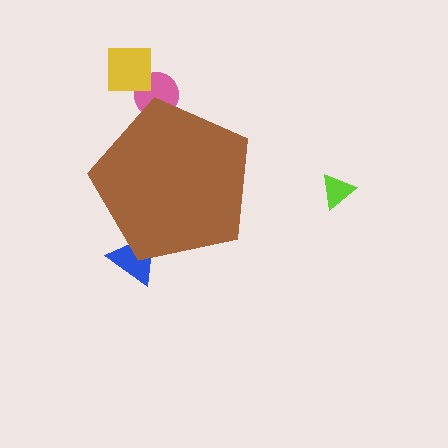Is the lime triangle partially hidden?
No, the lime triangle is fully visible.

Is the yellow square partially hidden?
No, the yellow square is fully visible.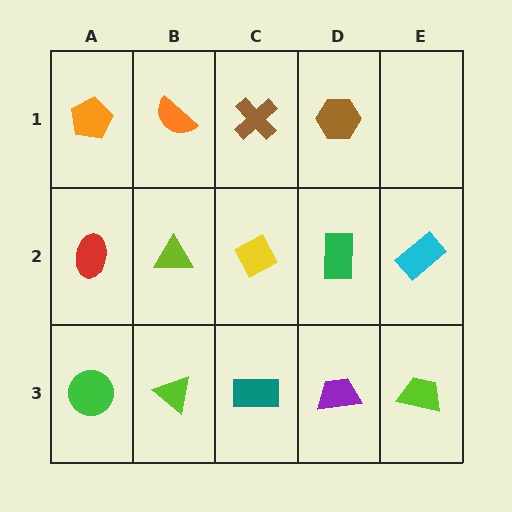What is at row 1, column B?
An orange semicircle.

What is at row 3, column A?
A green circle.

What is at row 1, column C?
A brown cross.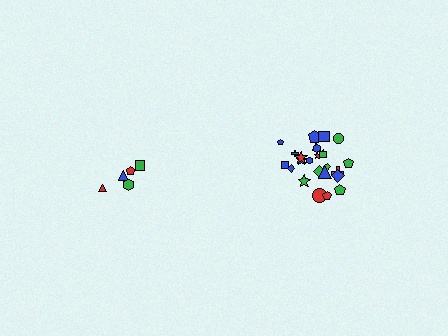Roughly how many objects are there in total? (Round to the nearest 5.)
Roughly 30 objects in total.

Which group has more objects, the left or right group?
The right group.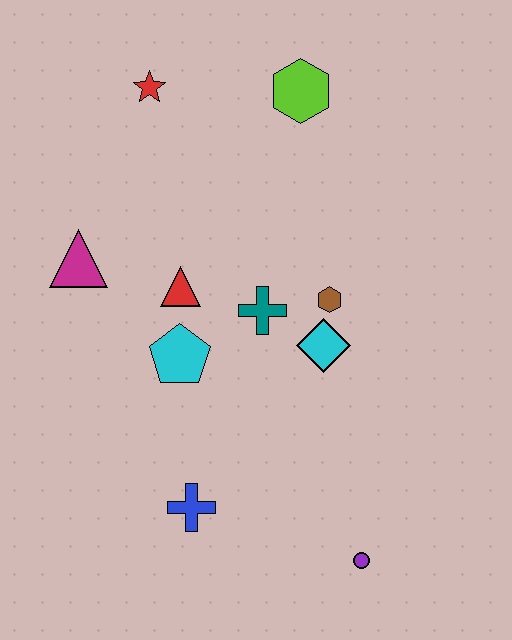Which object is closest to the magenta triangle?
The red triangle is closest to the magenta triangle.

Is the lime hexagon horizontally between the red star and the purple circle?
Yes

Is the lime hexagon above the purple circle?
Yes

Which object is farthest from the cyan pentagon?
The lime hexagon is farthest from the cyan pentagon.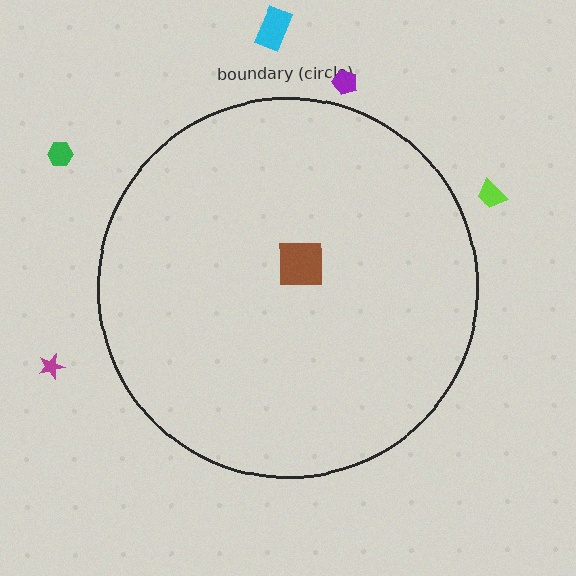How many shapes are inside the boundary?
1 inside, 5 outside.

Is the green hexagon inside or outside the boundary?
Outside.